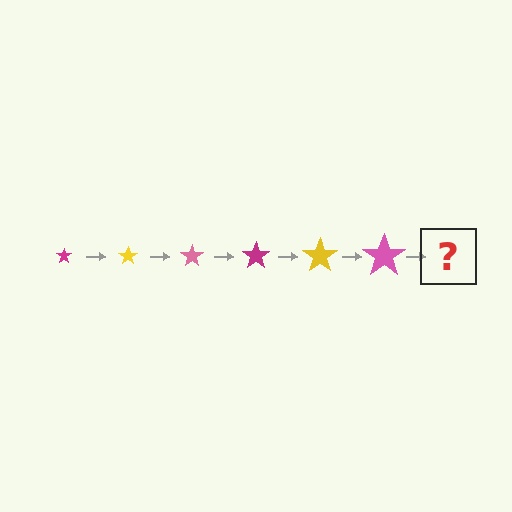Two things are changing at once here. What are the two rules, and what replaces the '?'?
The two rules are that the star grows larger each step and the color cycles through magenta, yellow, and pink. The '?' should be a magenta star, larger than the previous one.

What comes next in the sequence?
The next element should be a magenta star, larger than the previous one.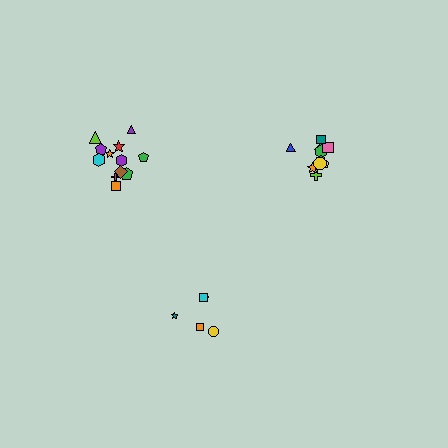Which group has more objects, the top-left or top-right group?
The top-left group.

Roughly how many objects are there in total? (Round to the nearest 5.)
Roughly 25 objects in total.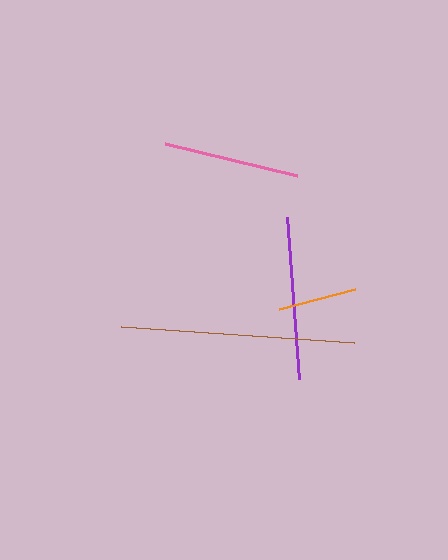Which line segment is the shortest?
The orange line is the shortest at approximately 79 pixels.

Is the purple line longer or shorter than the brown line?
The brown line is longer than the purple line.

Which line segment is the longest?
The brown line is the longest at approximately 233 pixels.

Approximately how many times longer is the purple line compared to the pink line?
The purple line is approximately 1.2 times the length of the pink line.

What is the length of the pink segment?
The pink segment is approximately 136 pixels long.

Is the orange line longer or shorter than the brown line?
The brown line is longer than the orange line.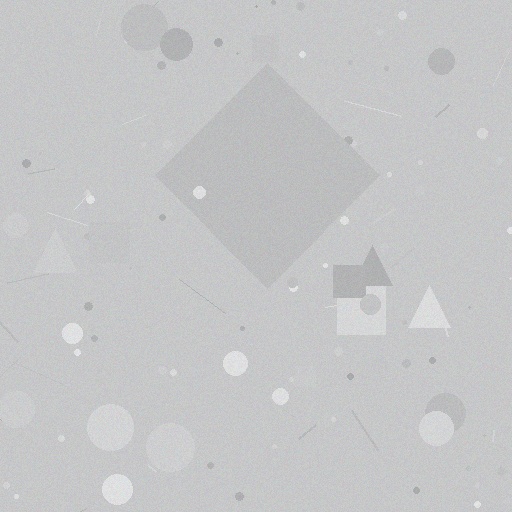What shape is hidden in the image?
A diamond is hidden in the image.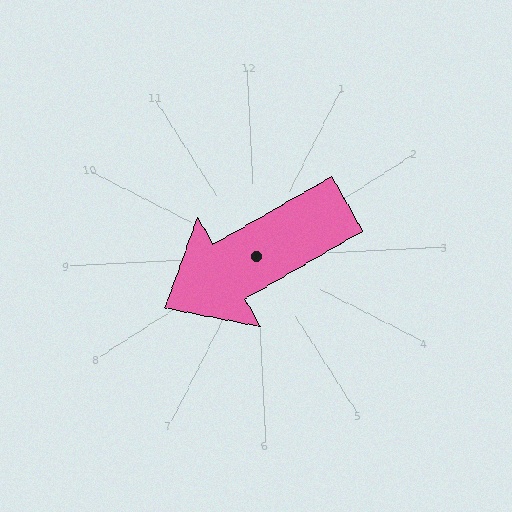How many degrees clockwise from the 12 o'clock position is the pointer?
Approximately 243 degrees.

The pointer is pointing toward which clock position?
Roughly 8 o'clock.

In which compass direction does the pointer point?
Southwest.